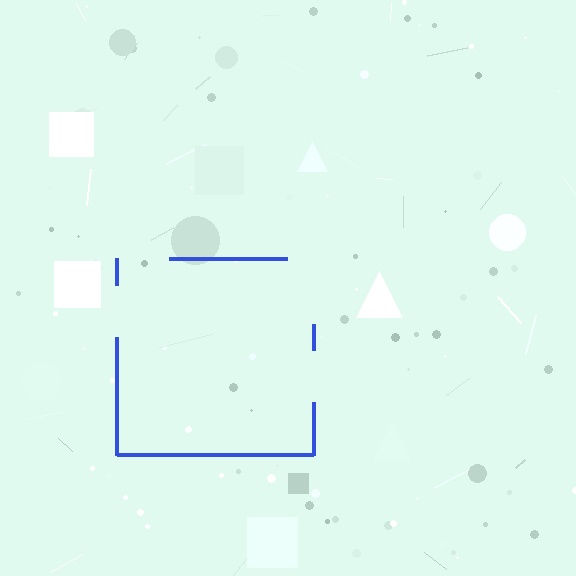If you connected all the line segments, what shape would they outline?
They would outline a square.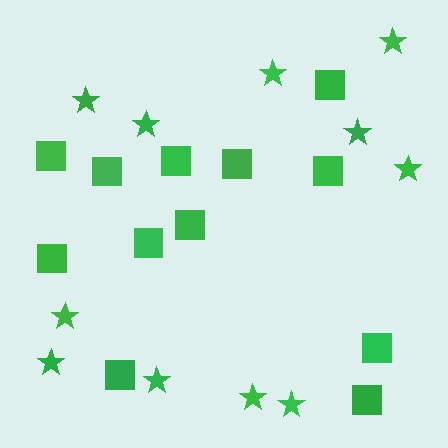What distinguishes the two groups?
There are 2 groups: one group of squares (12) and one group of stars (11).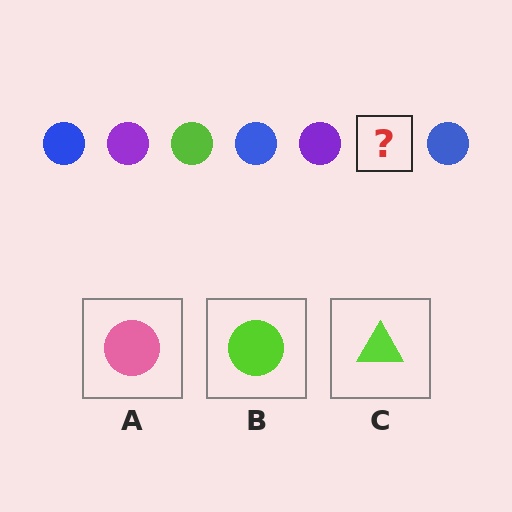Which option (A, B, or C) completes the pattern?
B.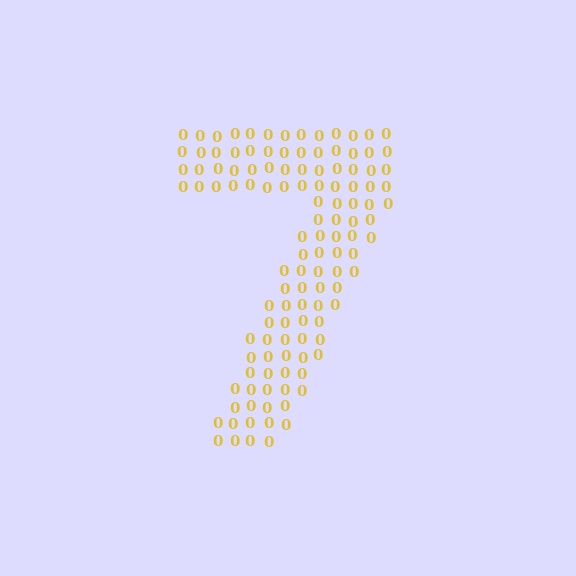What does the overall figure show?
The overall figure shows the digit 7.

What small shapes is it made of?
It is made of small digit 0's.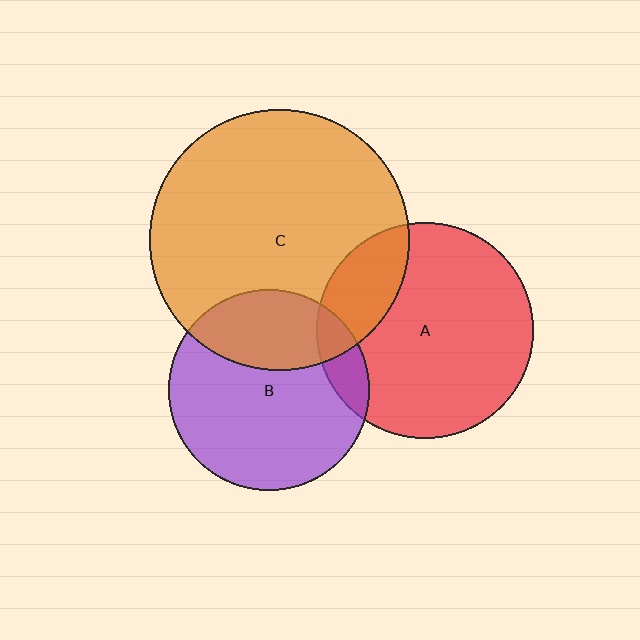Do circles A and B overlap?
Yes.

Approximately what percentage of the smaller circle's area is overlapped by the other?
Approximately 10%.